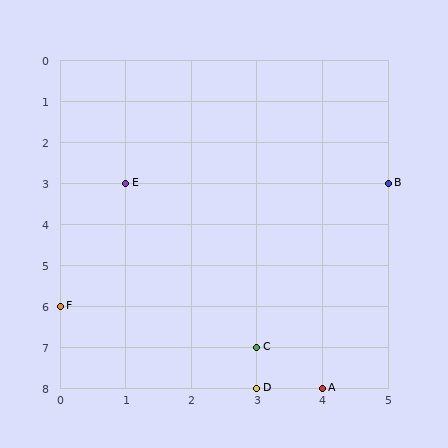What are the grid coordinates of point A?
Point A is at grid coordinates (4, 8).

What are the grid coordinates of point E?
Point E is at grid coordinates (1, 3).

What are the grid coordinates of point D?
Point D is at grid coordinates (3, 8).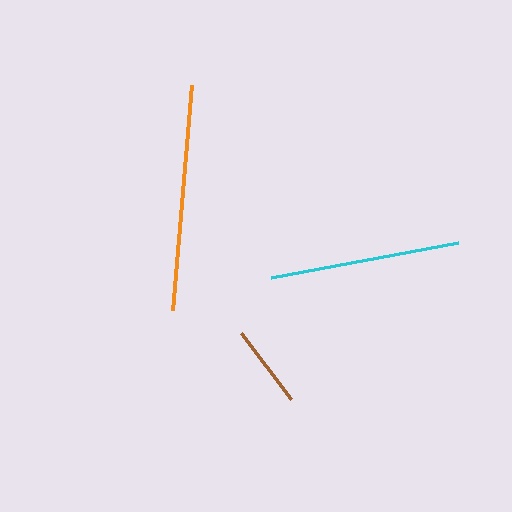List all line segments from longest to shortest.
From longest to shortest: orange, cyan, brown.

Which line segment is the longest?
The orange line is the longest at approximately 226 pixels.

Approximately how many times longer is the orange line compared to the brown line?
The orange line is approximately 2.7 times the length of the brown line.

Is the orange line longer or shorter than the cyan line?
The orange line is longer than the cyan line.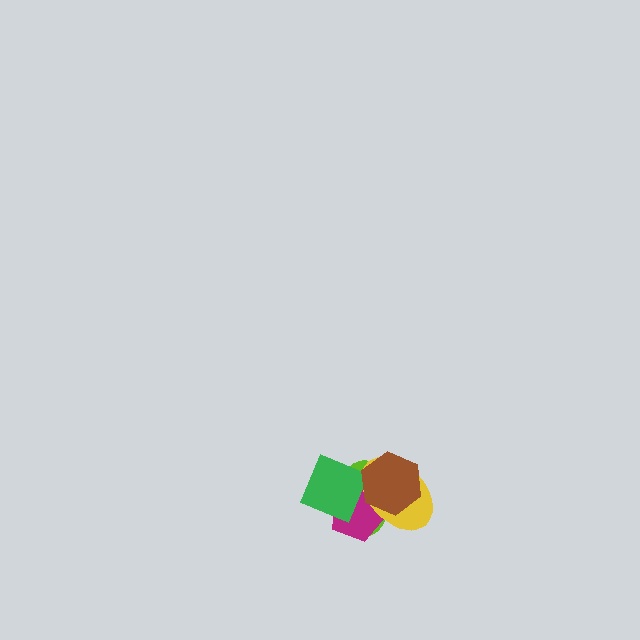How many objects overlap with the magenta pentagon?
4 objects overlap with the magenta pentagon.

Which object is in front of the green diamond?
The brown hexagon is in front of the green diamond.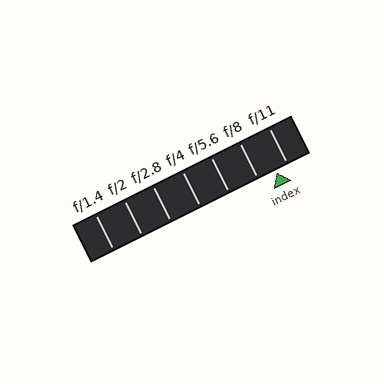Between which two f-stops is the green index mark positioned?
The index mark is between f/8 and f/11.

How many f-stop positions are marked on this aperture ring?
There are 7 f-stop positions marked.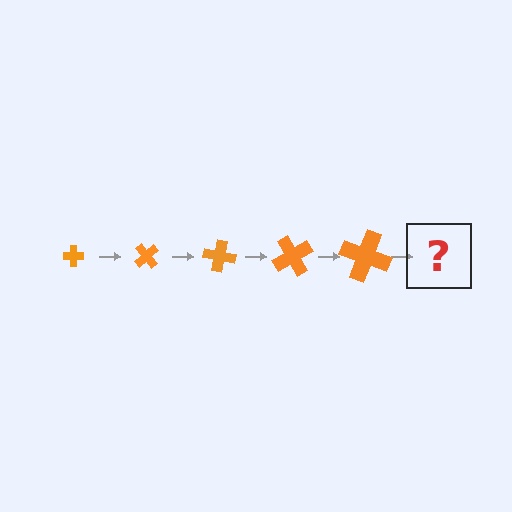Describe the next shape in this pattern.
It should be a cross, larger than the previous one and rotated 250 degrees from the start.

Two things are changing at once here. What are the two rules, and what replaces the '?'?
The two rules are that the cross grows larger each step and it rotates 50 degrees each step. The '?' should be a cross, larger than the previous one and rotated 250 degrees from the start.